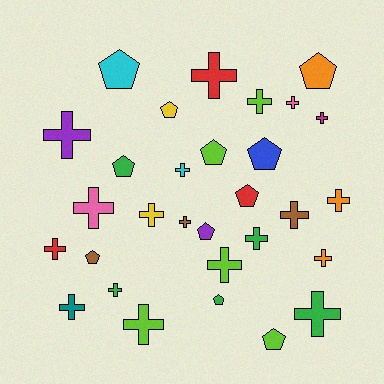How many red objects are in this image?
There are 3 red objects.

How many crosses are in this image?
There are 19 crosses.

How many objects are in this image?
There are 30 objects.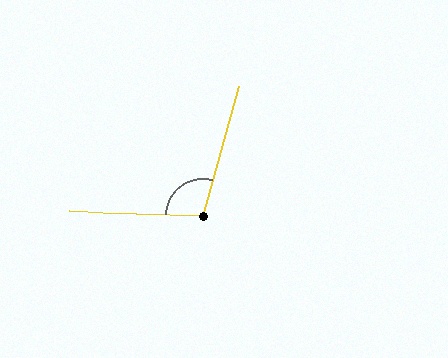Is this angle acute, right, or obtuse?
It is obtuse.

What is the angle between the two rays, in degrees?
Approximately 104 degrees.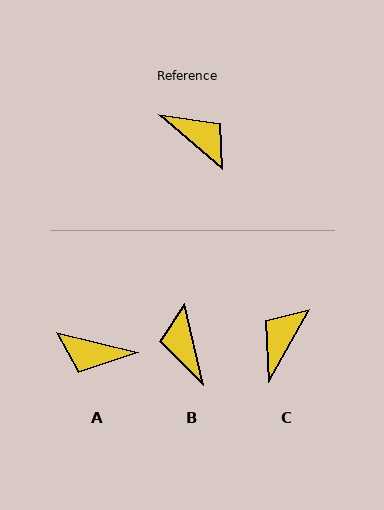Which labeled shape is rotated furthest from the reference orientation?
A, about 153 degrees away.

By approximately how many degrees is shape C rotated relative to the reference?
Approximately 101 degrees counter-clockwise.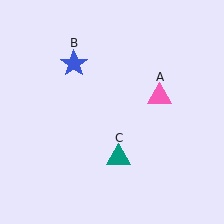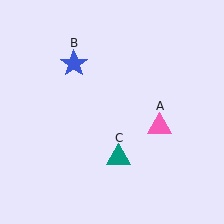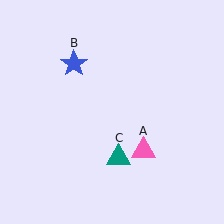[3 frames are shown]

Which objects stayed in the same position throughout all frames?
Blue star (object B) and teal triangle (object C) remained stationary.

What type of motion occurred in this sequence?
The pink triangle (object A) rotated clockwise around the center of the scene.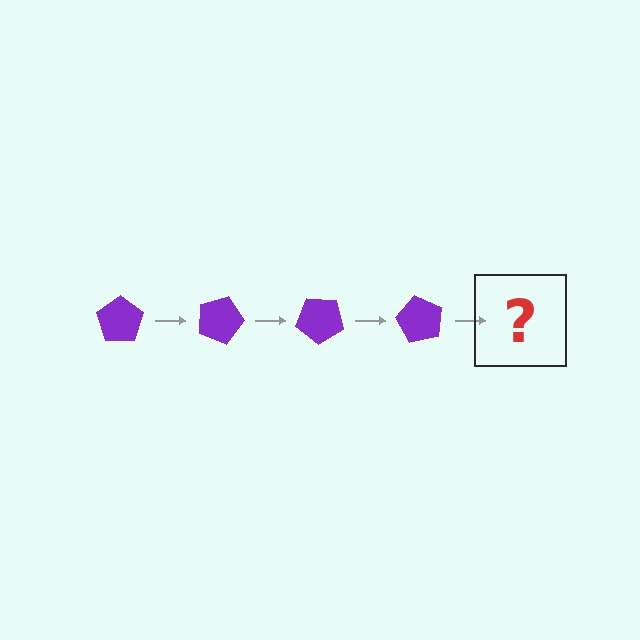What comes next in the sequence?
The next element should be a purple pentagon rotated 80 degrees.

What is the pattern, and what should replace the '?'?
The pattern is that the pentagon rotates 20 degrees each step. The '?' should be a purple pentagon rotated 80 degrees.